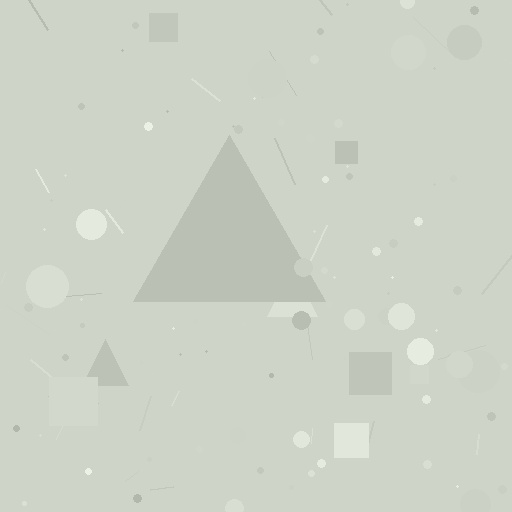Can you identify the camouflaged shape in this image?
The camouflaged shape is a triangle.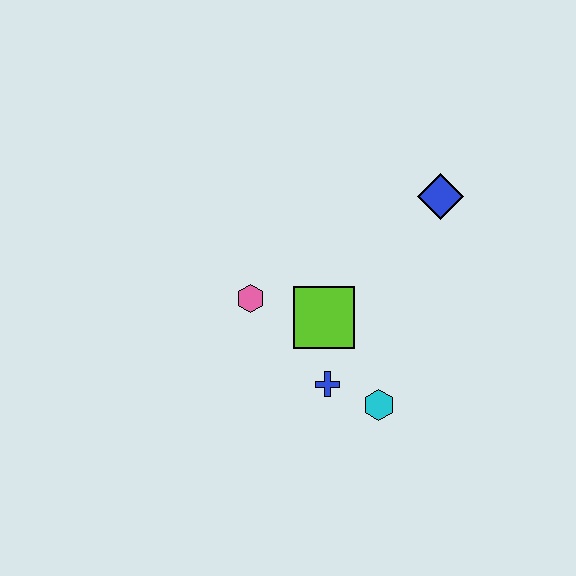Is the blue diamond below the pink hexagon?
No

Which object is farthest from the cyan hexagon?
The blue diamond is farthest from the cyan hexagon.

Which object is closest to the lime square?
The blue cross is closest to the lime square.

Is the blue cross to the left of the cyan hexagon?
Yes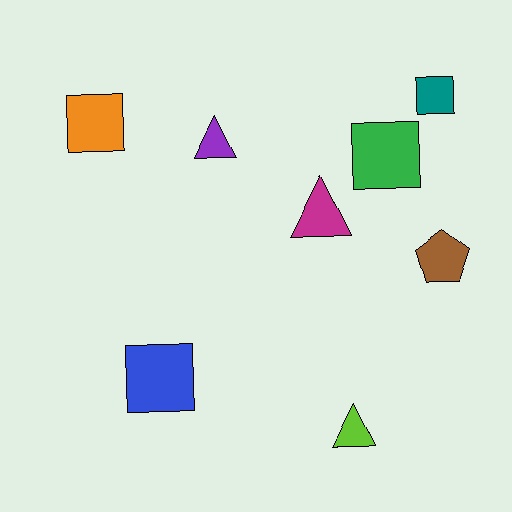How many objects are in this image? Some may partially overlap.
There are 8 objects.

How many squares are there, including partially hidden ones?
There are 4 squares.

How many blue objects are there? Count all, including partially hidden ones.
There is 1 blue object.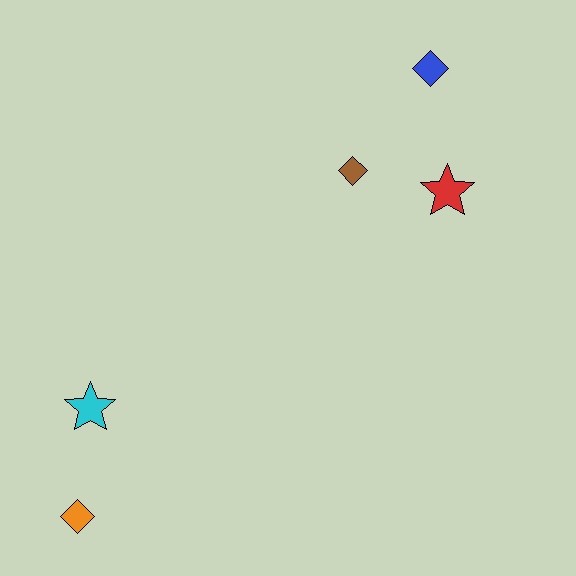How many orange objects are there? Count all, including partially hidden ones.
There is 1 orange object.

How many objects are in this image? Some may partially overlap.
There are 5 objects.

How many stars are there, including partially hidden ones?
There are 2 stars.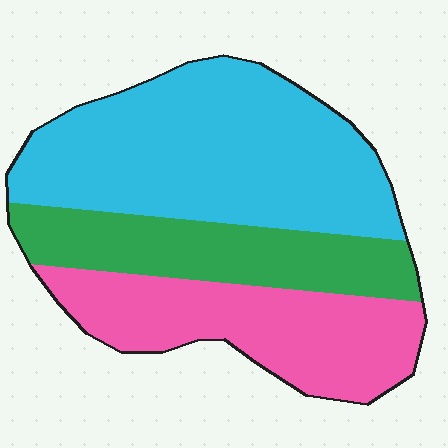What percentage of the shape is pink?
Pink takes up between a sixth and a third of the shape.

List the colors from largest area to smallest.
From largest to smallest: cyan, pink, green.